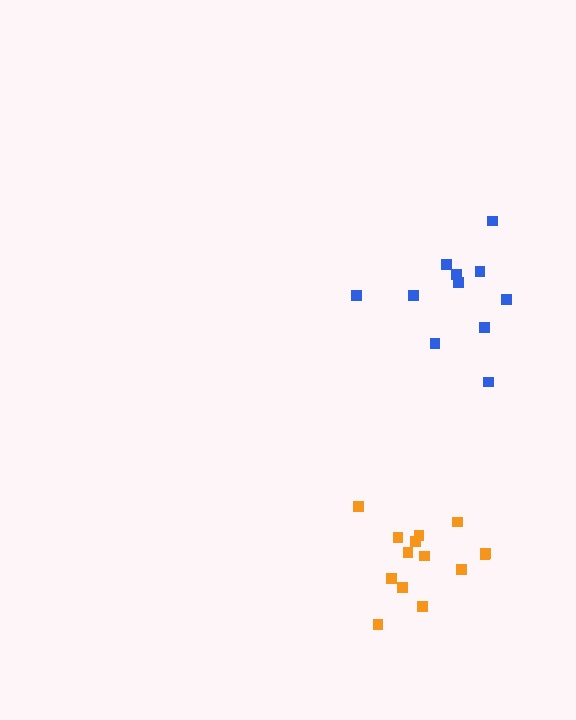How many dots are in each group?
Group 1: 14 dots, Group 2: 11 dots (25 total).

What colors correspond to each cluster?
The clusters are colored: orange, blue.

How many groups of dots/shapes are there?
There are 2 groups.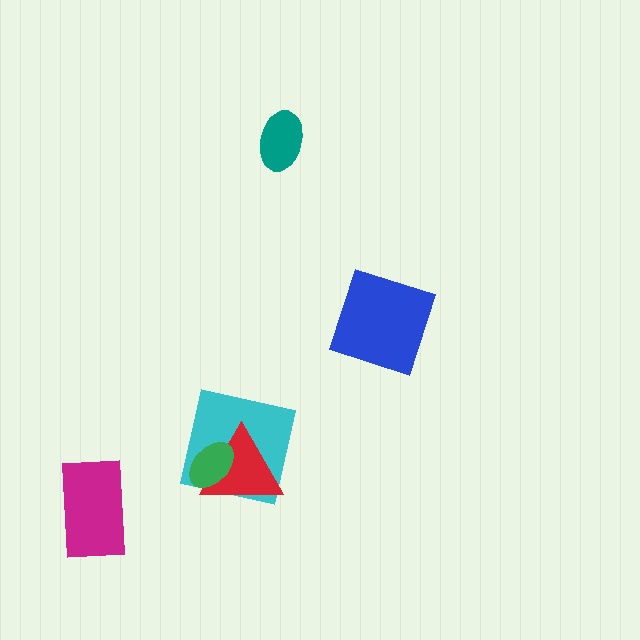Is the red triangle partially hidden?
Yes, it is partially covered by another shape.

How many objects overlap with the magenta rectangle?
0 objects overlap with the magenta rectangle.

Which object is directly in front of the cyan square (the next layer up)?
The red triangle is directly in front of the cyan square.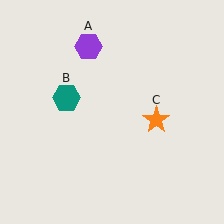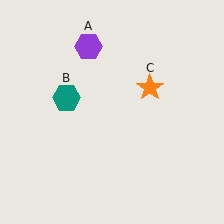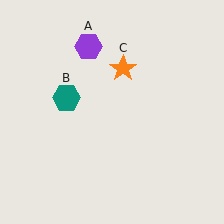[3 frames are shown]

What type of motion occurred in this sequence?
The orange star (object C) rotated counterclockwise around the center of the scene.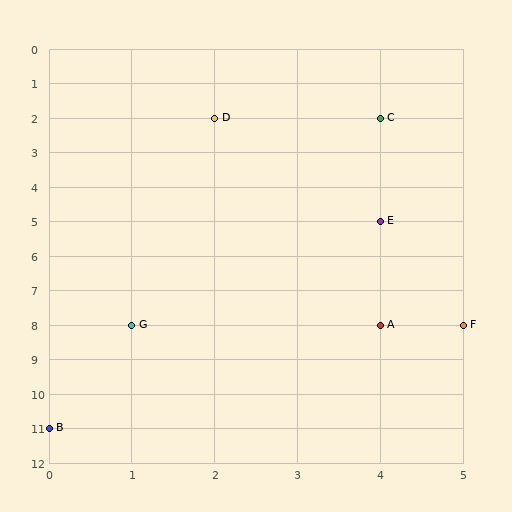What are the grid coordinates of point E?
Point E is at grid coordinates (4, 5).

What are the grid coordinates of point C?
Point C is at grid coordinates (4, 2).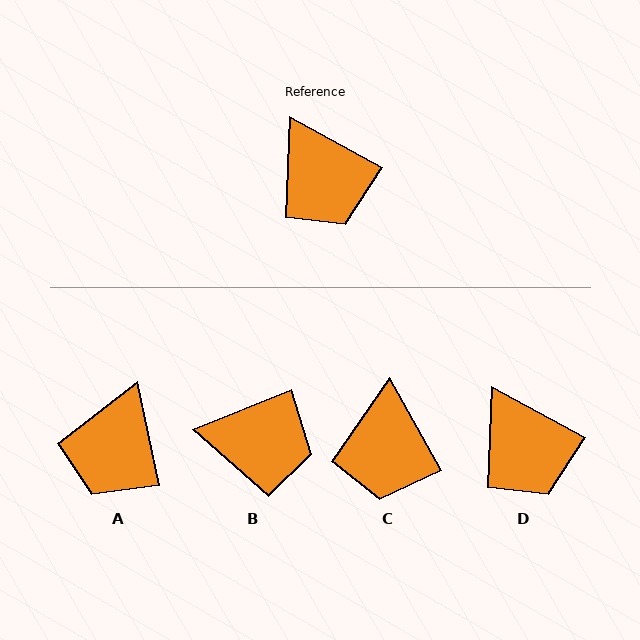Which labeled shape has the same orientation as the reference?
D.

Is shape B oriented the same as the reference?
No, it is off by about 51 degrees.